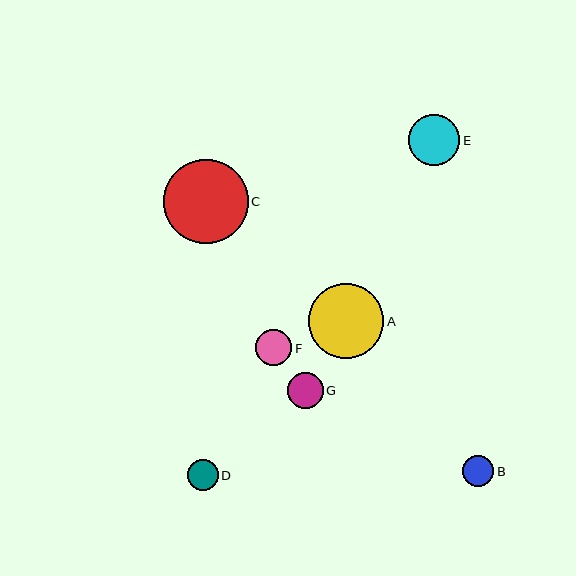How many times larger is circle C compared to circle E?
Circle C is approximately 1.6 times the size of circle E.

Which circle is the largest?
Circle C is the largest with a size of approximately 85 pixels.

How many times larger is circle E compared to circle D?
Circle E is approximately 1.7 times the size of circle D.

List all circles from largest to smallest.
From largest to smallest: C, A, E, F, G, B, D.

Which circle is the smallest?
Circle D is the smallest with a size of approximately 30 pixels.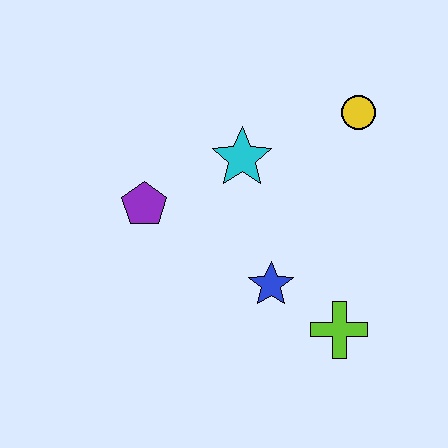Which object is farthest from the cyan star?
The lime cross is farthest from the cyan star.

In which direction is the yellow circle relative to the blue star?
The yellow circle is above the blue star.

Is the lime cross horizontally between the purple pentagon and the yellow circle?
Yes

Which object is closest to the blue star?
The lime cross is closest to the blue star.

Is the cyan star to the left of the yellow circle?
Yes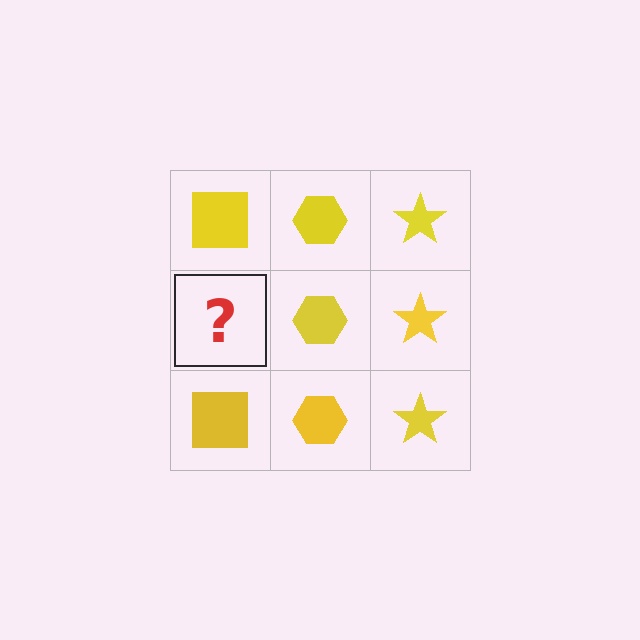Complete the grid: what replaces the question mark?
The question mark should be replaced with a yellow square.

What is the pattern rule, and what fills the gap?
The rule is that each column has a consistent shape. The gap should be filled with a yellow square.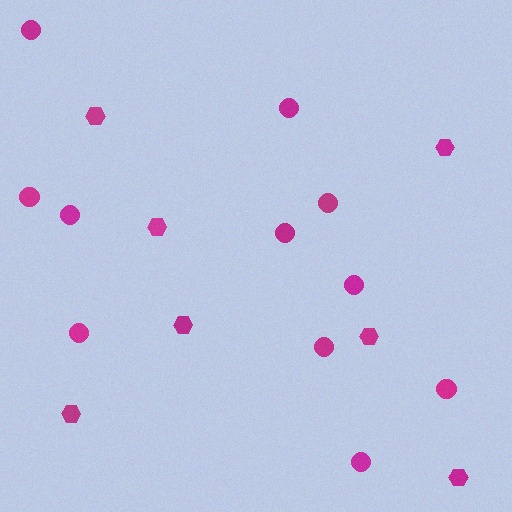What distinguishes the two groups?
There are 2 groups: one group of circles (11) and one group of hexagons (7).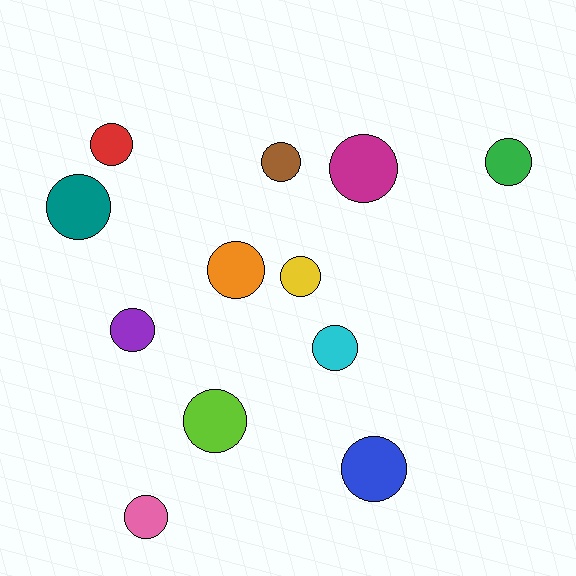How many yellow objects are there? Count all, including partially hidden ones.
There is 1 yellow object.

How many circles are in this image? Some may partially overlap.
There are 12 circles.